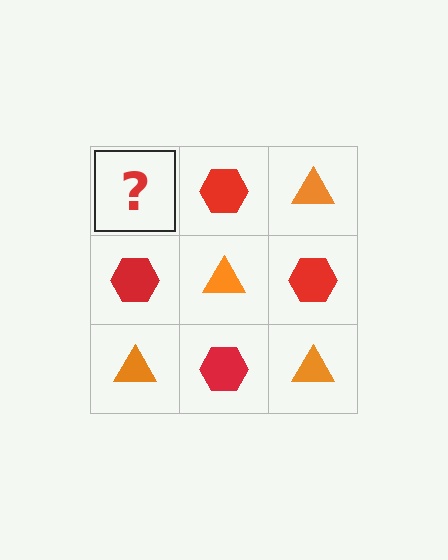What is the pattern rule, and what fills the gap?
The rule is that it alternates orange triangle and red hexagon in a checkerboard pattern. The gap should be filled with an orange triangle.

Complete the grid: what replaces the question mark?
The question mark should be replaced with an orange triangle.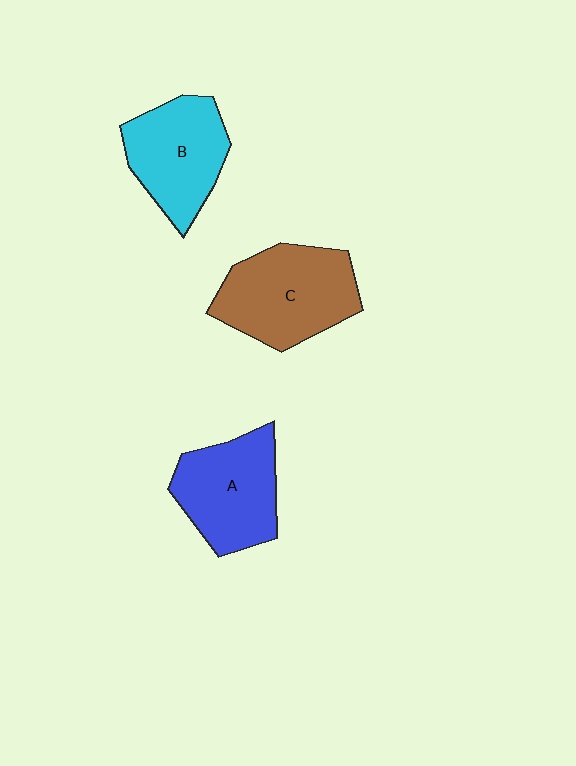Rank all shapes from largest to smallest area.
From largest to smallest: C (brown), A (blue), B (cyan).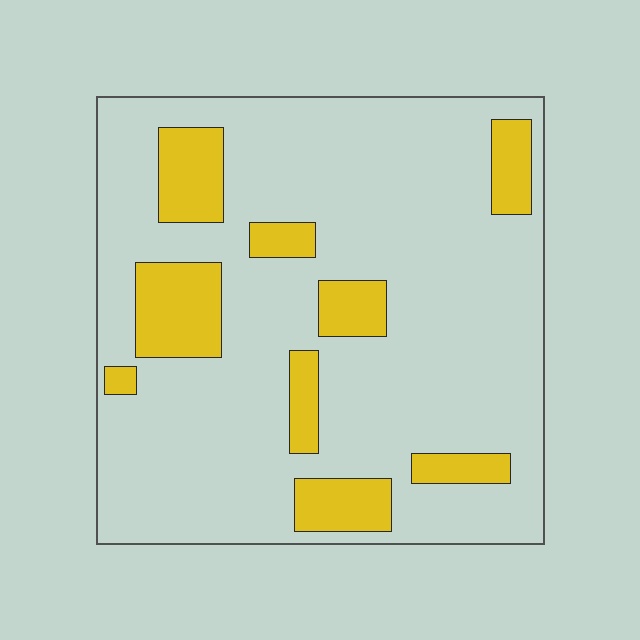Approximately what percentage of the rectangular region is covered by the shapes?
Approximately 20%.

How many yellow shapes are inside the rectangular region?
9.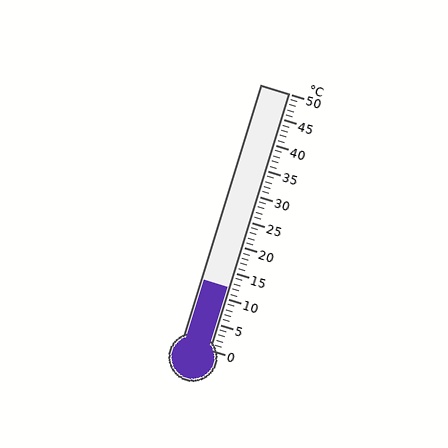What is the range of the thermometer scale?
The thermometer scale ranges from 0°C to 50°C.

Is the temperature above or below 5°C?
The temperature is above 5°C.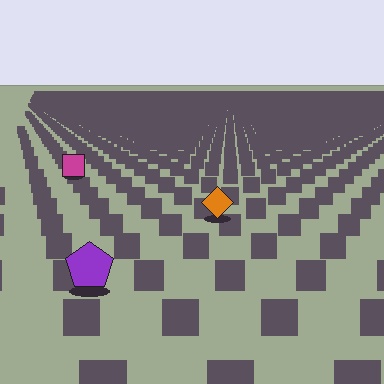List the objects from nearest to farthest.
From nearest to farthest: the purple pentagon, the orange diamond, the magenta square.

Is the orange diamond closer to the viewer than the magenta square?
Yes. The orange diamond is closer — you can tell from the texture gradient: the ground texture is coarser near it.